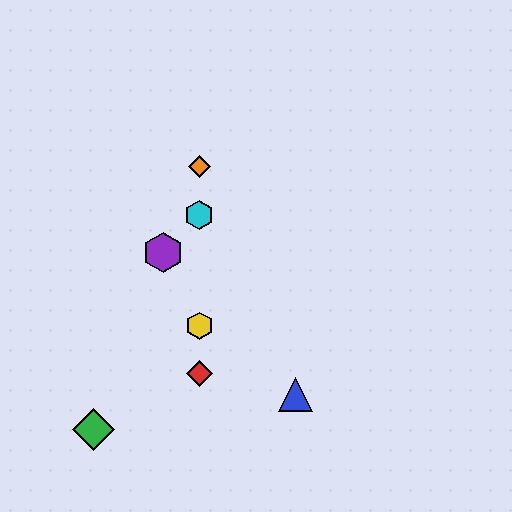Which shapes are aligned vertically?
The red diamond, the yellow hexagon, the orange diamond, the cyan hexagon are aligned vertically.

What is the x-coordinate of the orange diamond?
The orange diamond is at x≈199.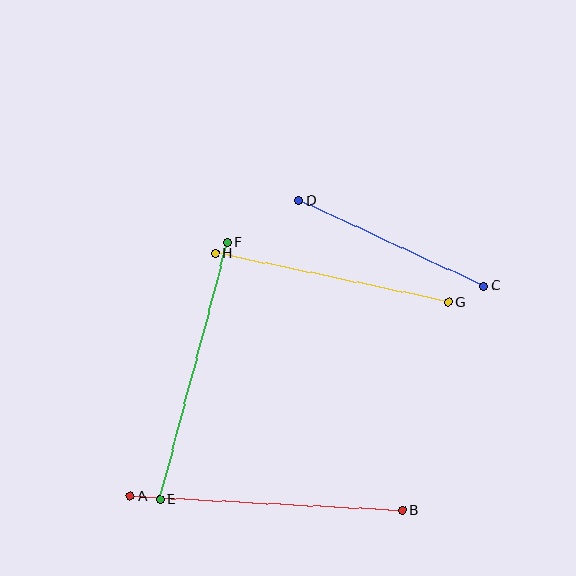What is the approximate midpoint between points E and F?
The midpoint is at approximately (193, 371) pixels.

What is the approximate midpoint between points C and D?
The midpoint is at approximately (391, 243) pixels.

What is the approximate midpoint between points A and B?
The midpoint is at approximately (266, 503) pixels.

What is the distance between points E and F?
The distance is approximately 266 pixels.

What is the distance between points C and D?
The distance is approximately 204 pixels.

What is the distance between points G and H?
The distance is approximately 238 pixels.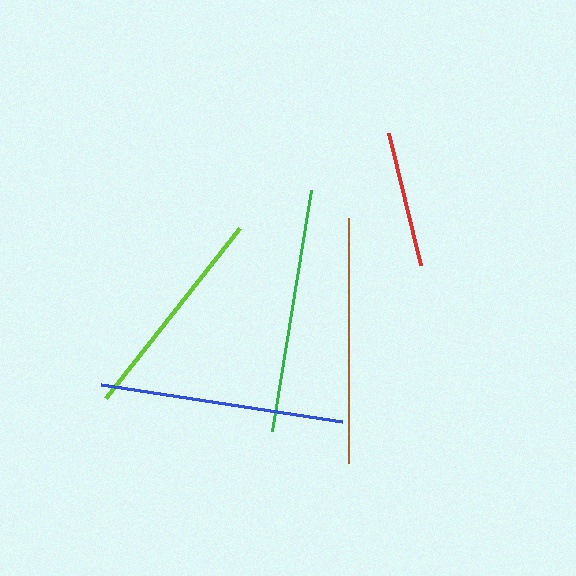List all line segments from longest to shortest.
From longest to shortest: brown, green, blue, lime, red.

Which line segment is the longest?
The brown line is the longest at approximately 246 pixels.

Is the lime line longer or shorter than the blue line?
The blue line is longer than the lime line.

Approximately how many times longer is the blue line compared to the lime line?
The blue line is approximately 1.1 times the length of the lime line.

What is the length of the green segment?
The green segment is approximately 244 pixels long.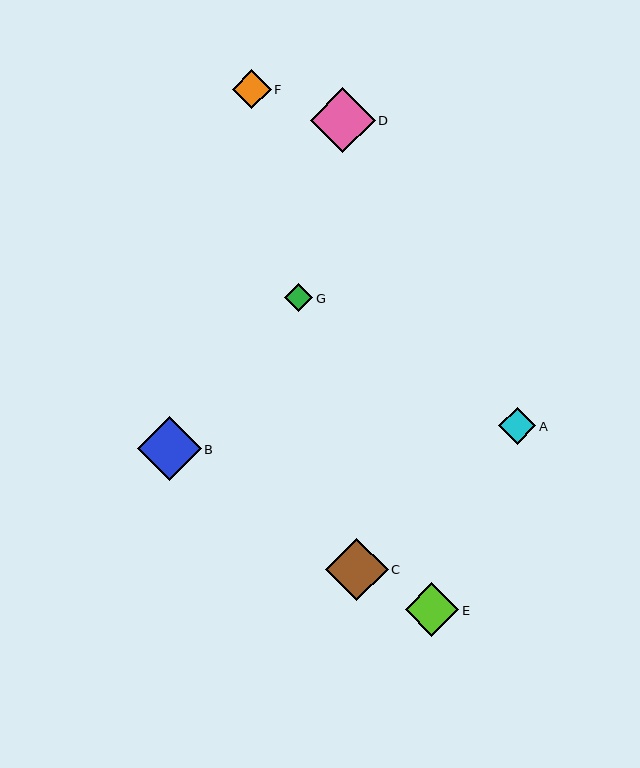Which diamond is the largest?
Diamond D is the largest with a size of approximately 65 pixels.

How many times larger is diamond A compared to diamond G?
Diamond A is approximately 1.3 times the size of diamond G.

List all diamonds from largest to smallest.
From largest to smallest: D, B, C, E, F, A, G.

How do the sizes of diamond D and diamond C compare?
Diamond D and diamond C are approximately the same size.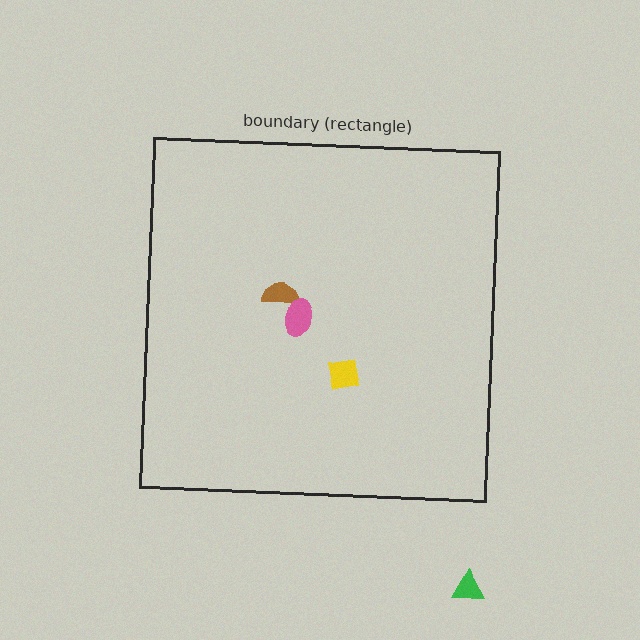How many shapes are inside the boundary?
3 inside, 1 outside.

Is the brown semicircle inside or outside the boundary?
Inside.